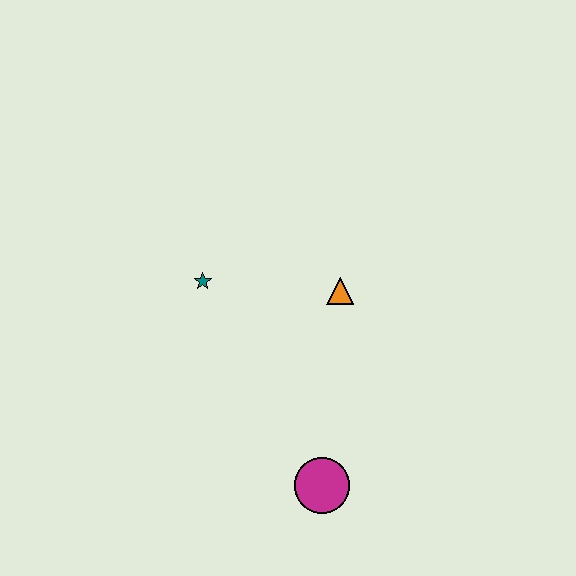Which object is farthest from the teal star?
The magenta circle is farthest from the teal star.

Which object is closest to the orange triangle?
The teal star is closest to the orange triangle.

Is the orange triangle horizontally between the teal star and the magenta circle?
No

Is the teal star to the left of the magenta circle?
Yes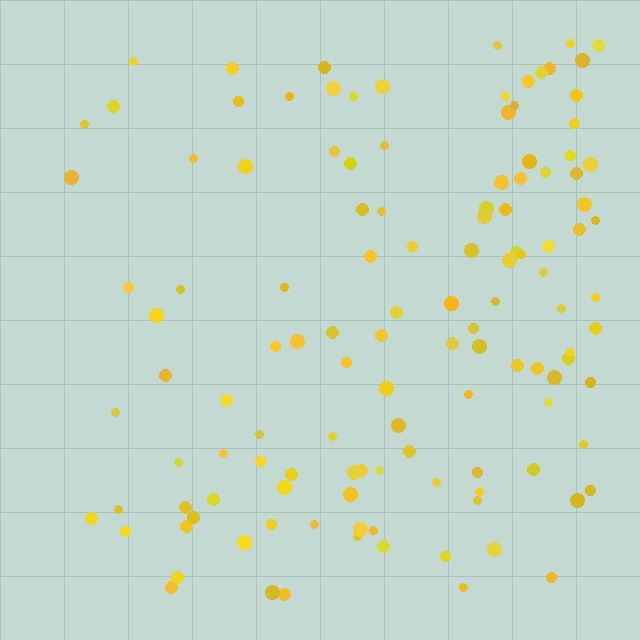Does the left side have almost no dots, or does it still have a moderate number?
Still a moderate number, just noticeably fewer than the right.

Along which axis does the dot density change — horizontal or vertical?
Horizontal.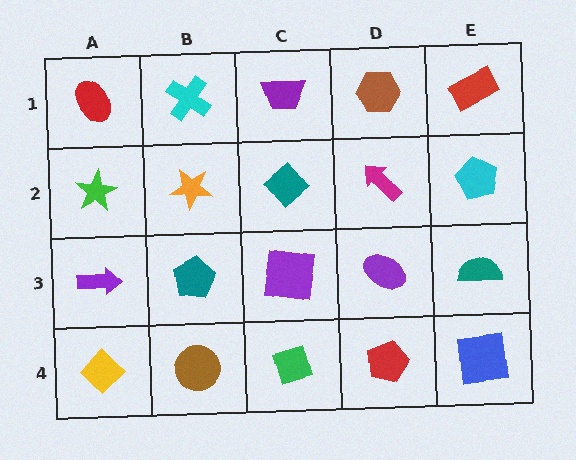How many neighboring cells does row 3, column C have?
4.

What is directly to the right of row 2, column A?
An orange star.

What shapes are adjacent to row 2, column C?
A purple trapezoid (row 1, column C), a purple square (row 3, column C), an orange star (row 2, column B), a magenta arrow (row 2, column D).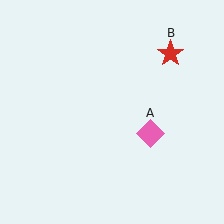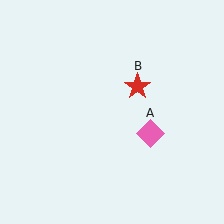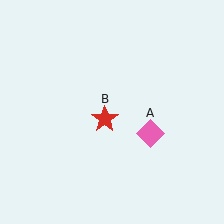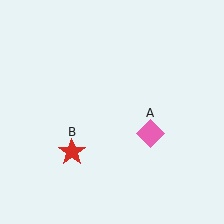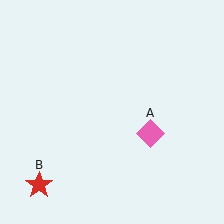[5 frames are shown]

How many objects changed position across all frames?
1 object changed position: red star (object B).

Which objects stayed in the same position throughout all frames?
Pink diamond (object A) remained stationary.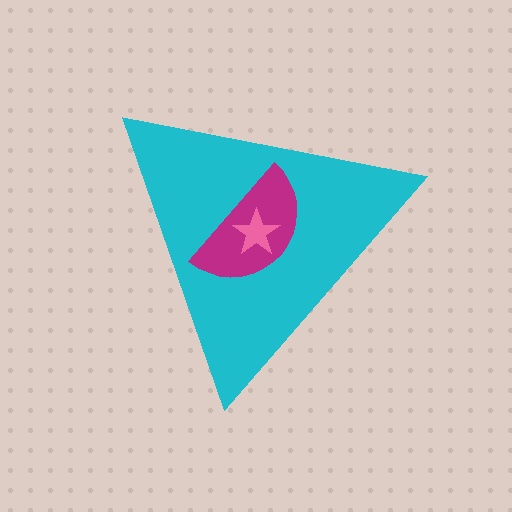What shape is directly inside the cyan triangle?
The magenta semicircle.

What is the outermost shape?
The cyan triangle.